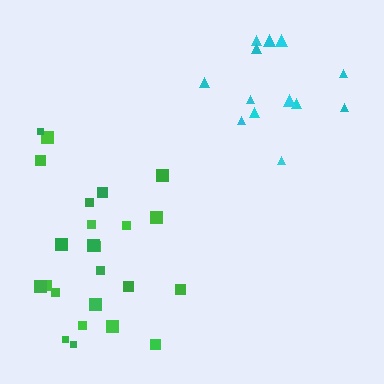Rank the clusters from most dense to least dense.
cyan, green.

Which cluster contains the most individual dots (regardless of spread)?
Green (24).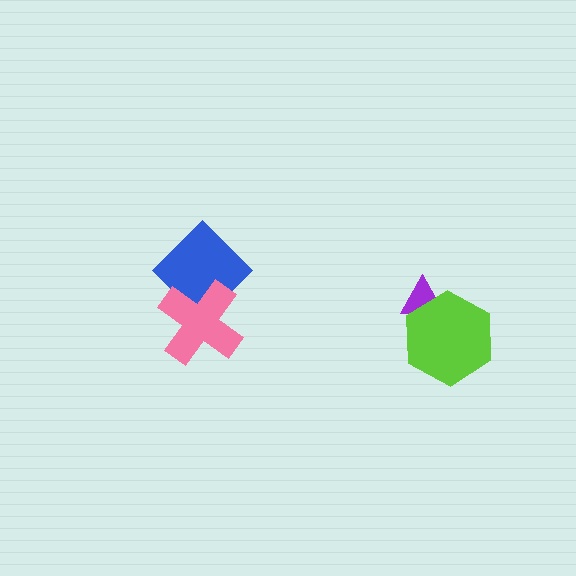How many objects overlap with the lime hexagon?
1 object overlaps with the lime hexagon.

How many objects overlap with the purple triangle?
1 object overlaps with the purple triangle.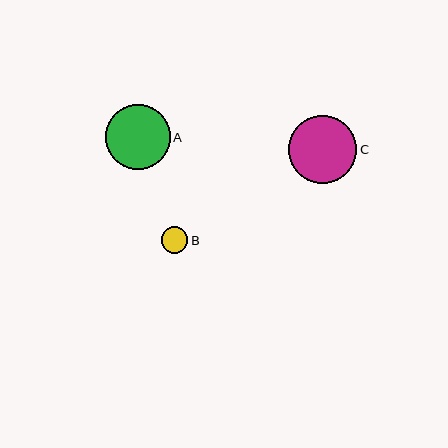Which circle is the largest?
Circle C is the largest with a size of approximately 68 pixels.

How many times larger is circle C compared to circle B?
Circle C is approximately 2.6 times the size of circle B.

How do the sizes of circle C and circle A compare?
Circle C and circle A are approximately the same size.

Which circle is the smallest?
Circle B is the smallest with a size of approximately 27 pixels.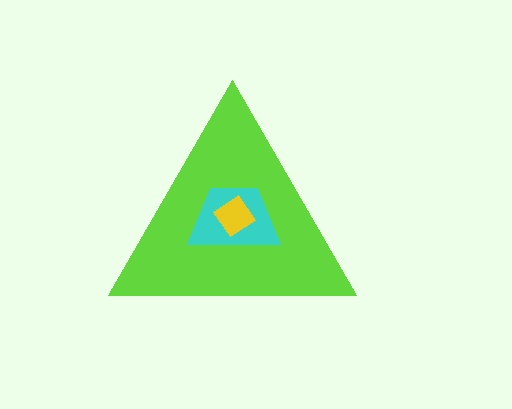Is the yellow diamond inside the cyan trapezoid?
Yes.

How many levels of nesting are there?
3.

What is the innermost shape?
The yellow diamond.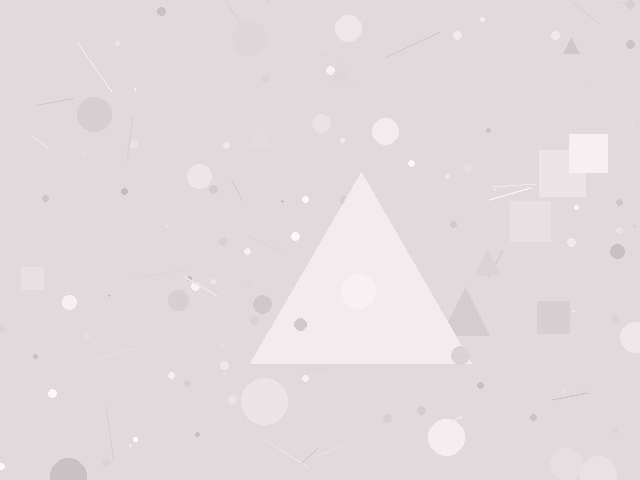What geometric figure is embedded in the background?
A triangle is embedded in the background.